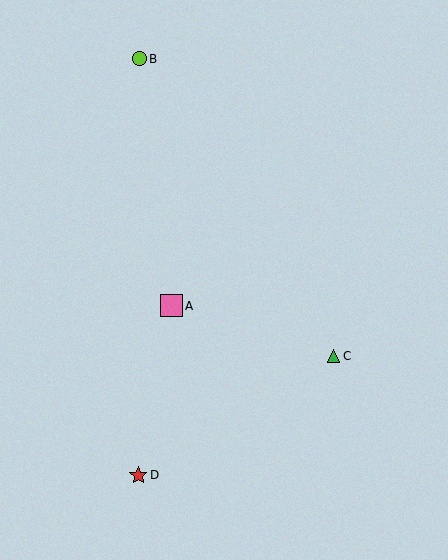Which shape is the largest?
The pink square (labeled A) is the largest.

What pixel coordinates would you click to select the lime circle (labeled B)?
Click at (139, 59) to select the lime circle B.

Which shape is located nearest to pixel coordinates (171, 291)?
The pink square (labeled A) at (171, 306) is nearest to that location.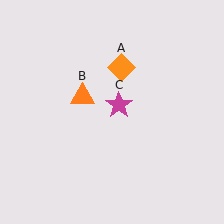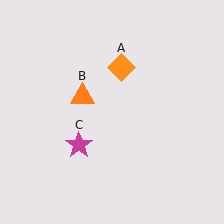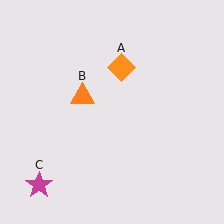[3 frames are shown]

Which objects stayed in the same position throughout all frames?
Orange diamond (object A) and orange triangle (object B) remained stationary.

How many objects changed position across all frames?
1 object changed position: magenta star (object C).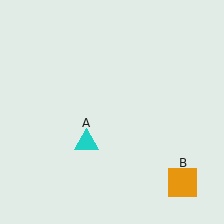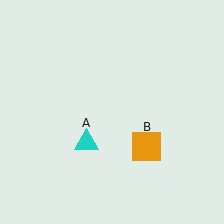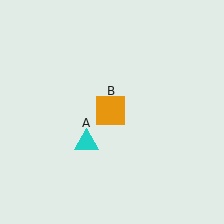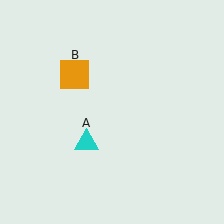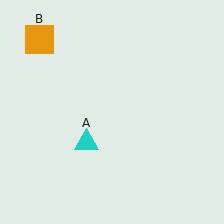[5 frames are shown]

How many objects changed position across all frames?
1 object changed position: orange square (object B).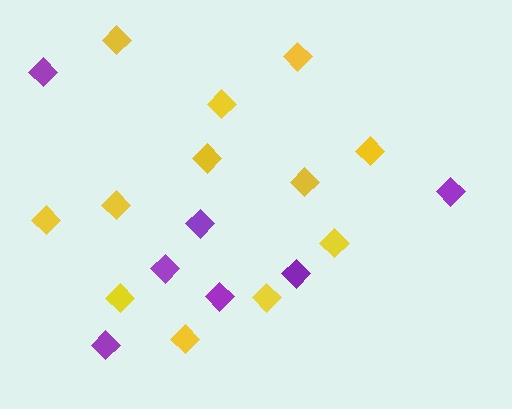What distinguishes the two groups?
There are 2 groups: one group of yellow diamonds (12) and one group of purple diamonds (7).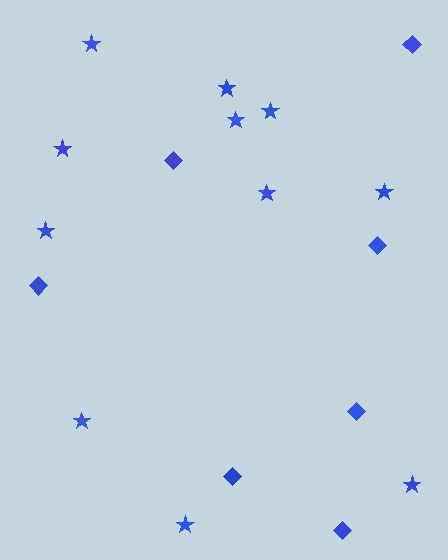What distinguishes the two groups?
There are 2 groups: one group of diamonds (7) and one group of stars (11).